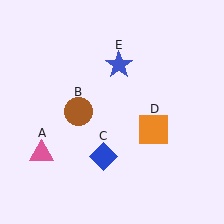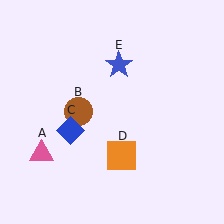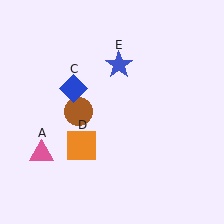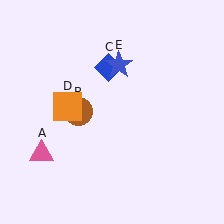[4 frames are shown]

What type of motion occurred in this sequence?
The blue diamond (object C), orange square (object D) rotated clockwise around the center of the scene.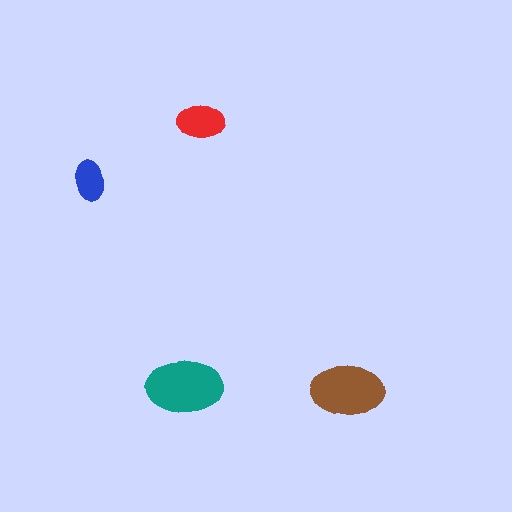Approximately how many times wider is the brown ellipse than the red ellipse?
About 1.5 times wider.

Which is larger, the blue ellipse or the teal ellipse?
The teal one.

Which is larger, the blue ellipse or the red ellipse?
The red one.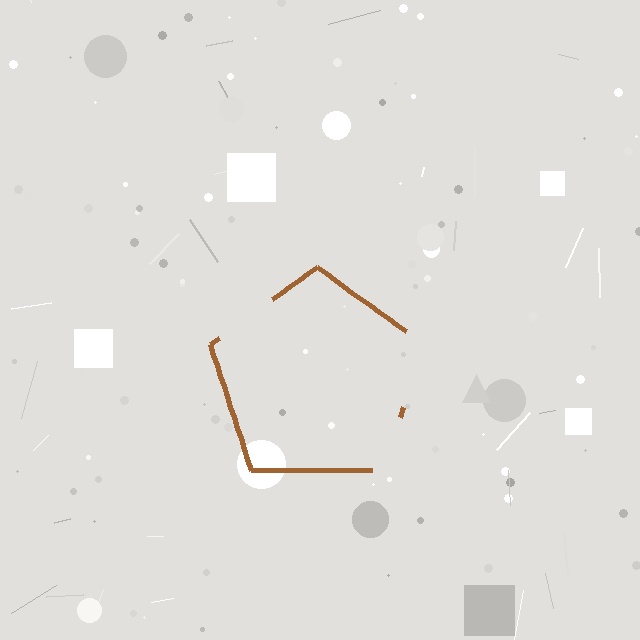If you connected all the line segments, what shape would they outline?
They would outline a pentagon.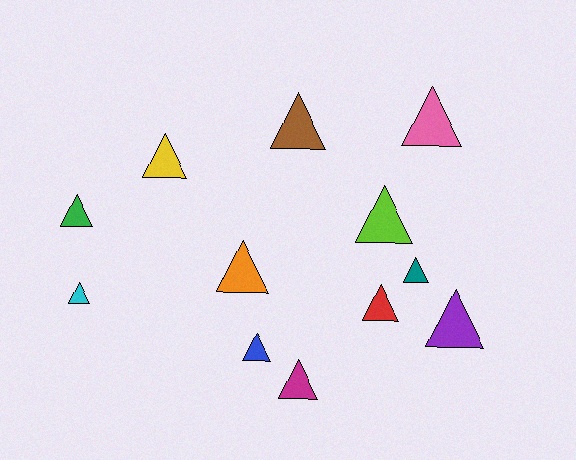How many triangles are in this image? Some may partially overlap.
There are 12 triangles.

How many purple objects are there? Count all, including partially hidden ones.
There is 1 purple object.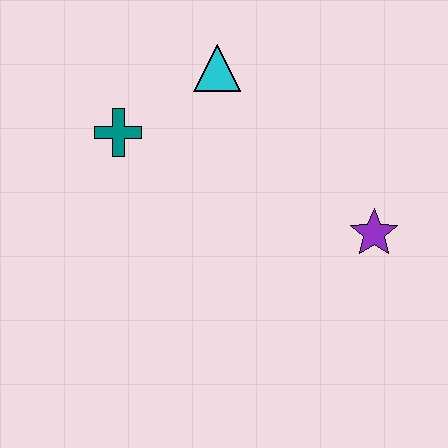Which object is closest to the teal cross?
The cyan triangle is closest to the teal cross.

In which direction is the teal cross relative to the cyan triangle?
The teal cross is to the left of the cyan triangle.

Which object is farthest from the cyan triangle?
The purple star is farthest from the cyan triangle.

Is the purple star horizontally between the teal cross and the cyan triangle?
No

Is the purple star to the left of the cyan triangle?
No